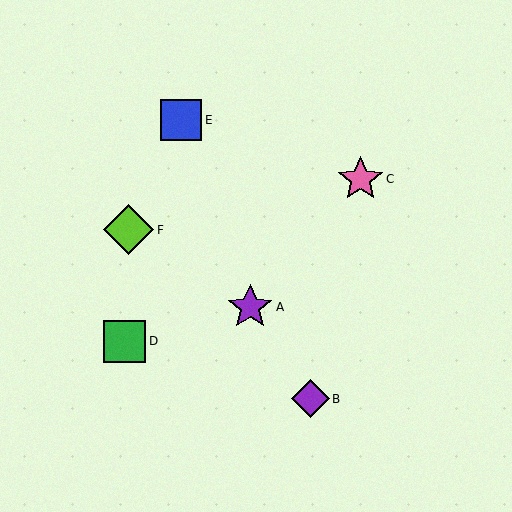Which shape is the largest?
The lime diamond (labeled F) is the largest.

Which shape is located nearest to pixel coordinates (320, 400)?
The purple diamond (labeled B) at (310, 399) is nearest to that location.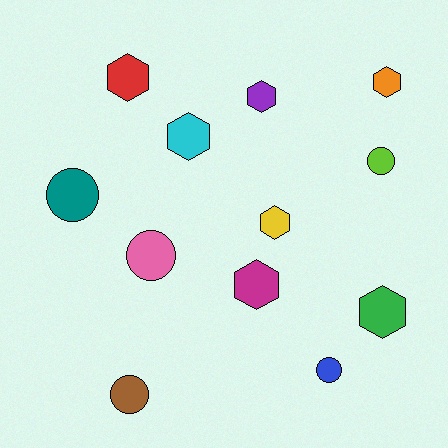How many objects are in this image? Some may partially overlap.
There are 12 objects.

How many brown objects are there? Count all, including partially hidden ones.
There is 1 brown object.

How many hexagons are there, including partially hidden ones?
There are 7 hexagons.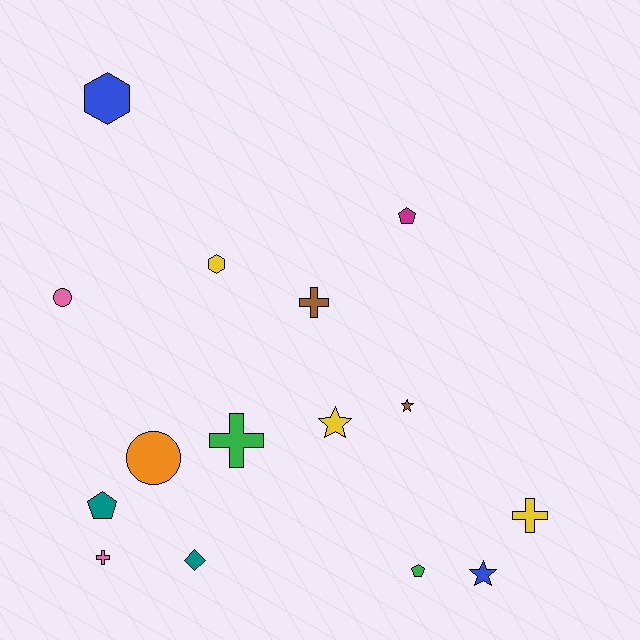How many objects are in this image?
There are 15 objects.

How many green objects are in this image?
There are 2 green objects.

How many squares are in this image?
There are no squares.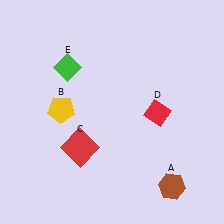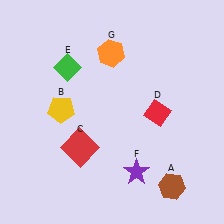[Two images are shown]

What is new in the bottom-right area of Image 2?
A purple star (F) was added in the bottom-right area of Image 2.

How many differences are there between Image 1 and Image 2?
There are 2 differences between the two images.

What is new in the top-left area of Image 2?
An orange hexagon (G) was added in the top-left area of Image 2.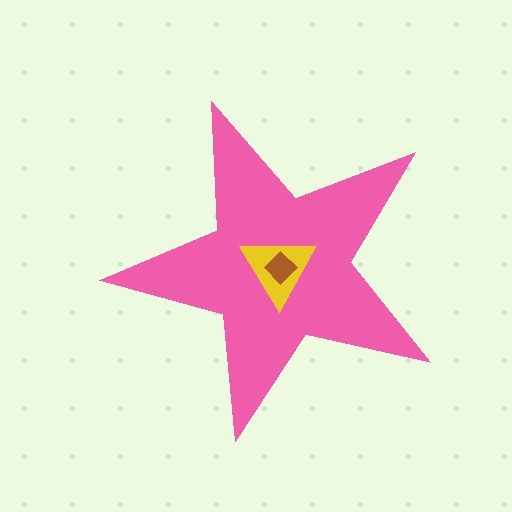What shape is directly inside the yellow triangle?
The brown diamond.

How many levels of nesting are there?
3.